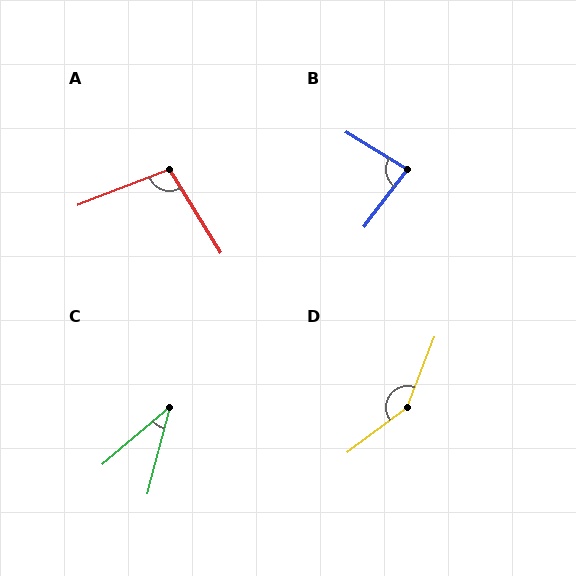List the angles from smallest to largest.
C (35°), B (84°), A (101°), D (148°).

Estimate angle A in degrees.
Approximately 101 degrees.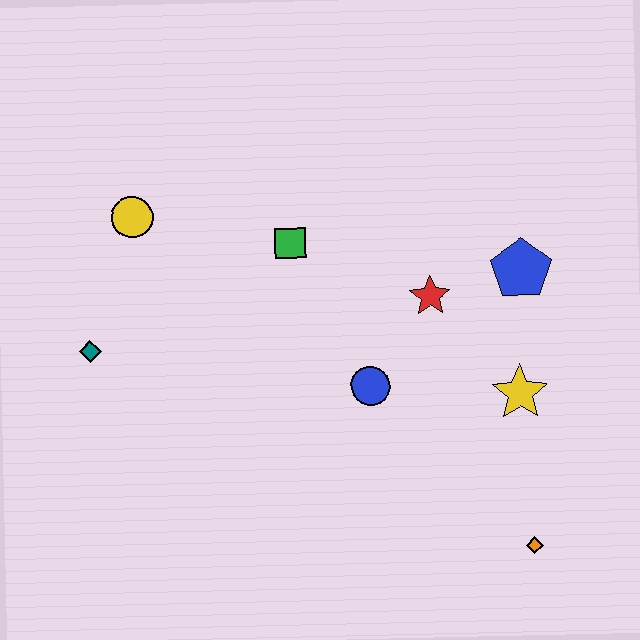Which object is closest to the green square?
The red star is closest to the green square.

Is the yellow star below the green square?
Yes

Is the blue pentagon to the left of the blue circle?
No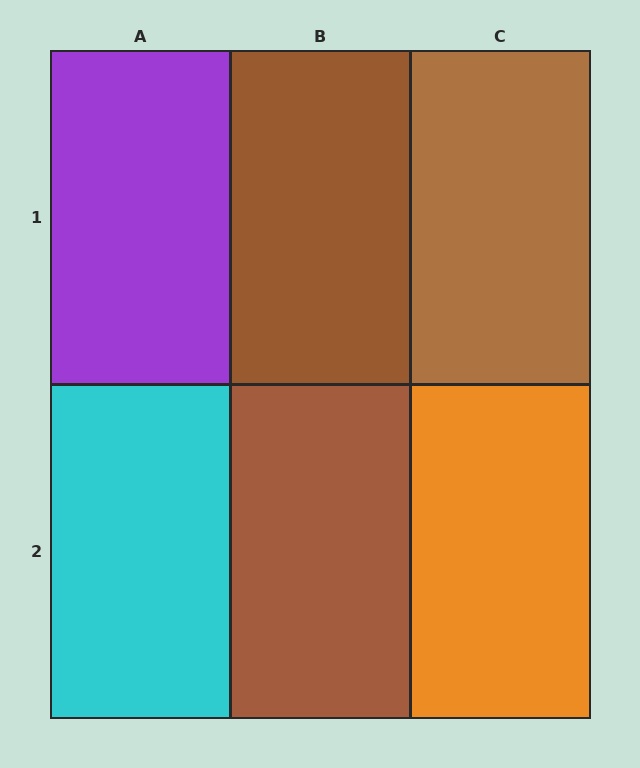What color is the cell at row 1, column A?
Purple.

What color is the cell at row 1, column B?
Brown.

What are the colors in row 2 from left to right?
Cyan, brown, orange.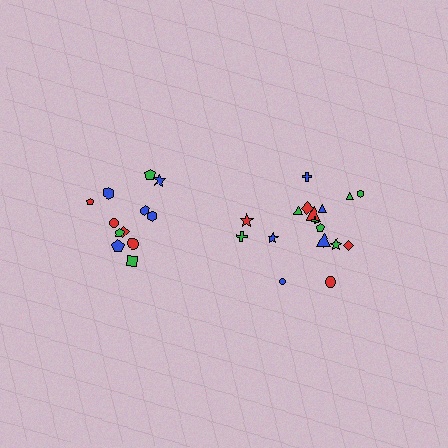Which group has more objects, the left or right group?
The right group.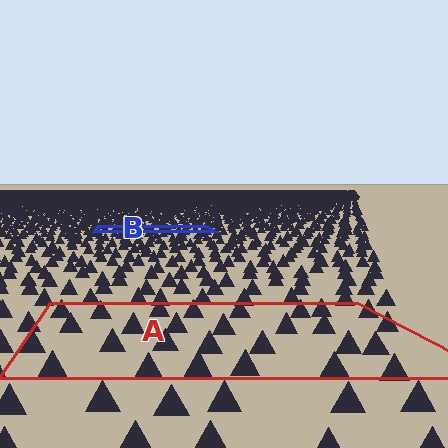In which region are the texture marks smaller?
The texture marks are smaller in region B, because it is farther away.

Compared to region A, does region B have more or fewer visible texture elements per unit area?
Region B has more texture elements per unit area — they are packed more densely because it is farther away.